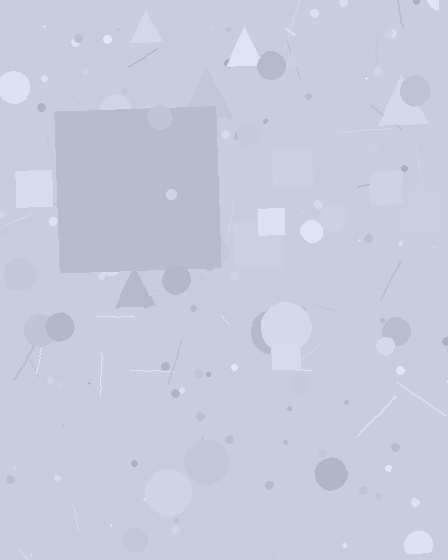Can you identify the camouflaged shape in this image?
The camouflaged shape is a square.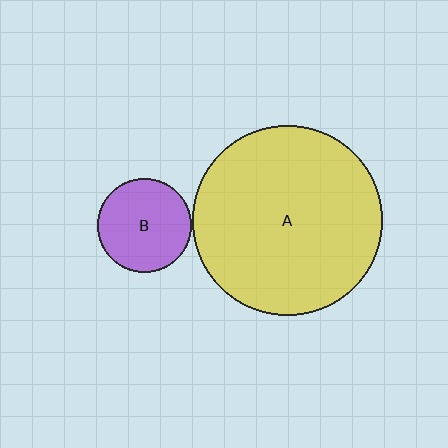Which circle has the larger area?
Circle A (yellow).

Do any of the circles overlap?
No, none of the circles overlap.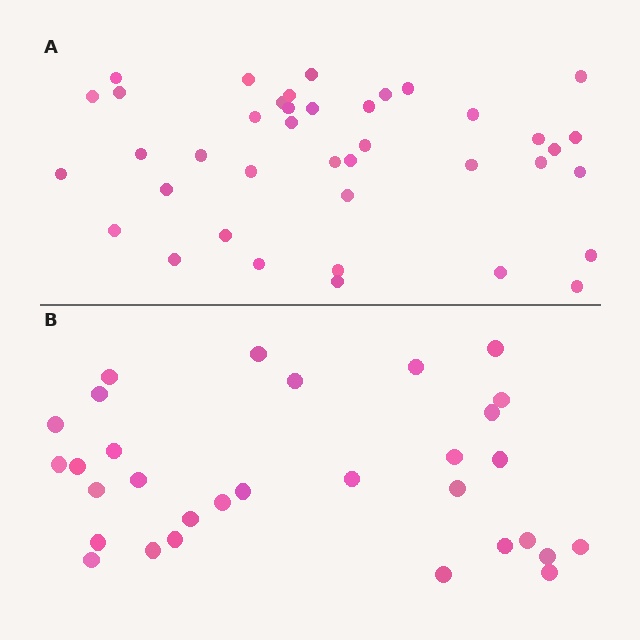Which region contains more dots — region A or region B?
Region A (the top region) has more dots.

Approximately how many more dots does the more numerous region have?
Region A has roughly 8 or so more dots than region B.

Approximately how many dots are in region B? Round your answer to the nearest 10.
About 30 dots. (The exact count is 31, which rounds to 30.)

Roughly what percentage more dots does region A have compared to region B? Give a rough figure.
About 30% more.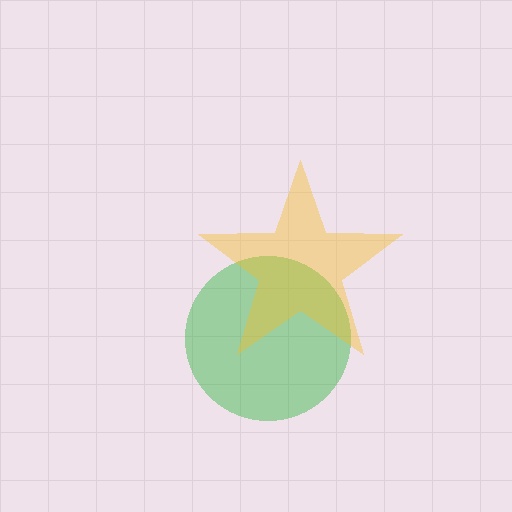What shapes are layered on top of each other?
The layered shapes are: a green circle, a yellow star.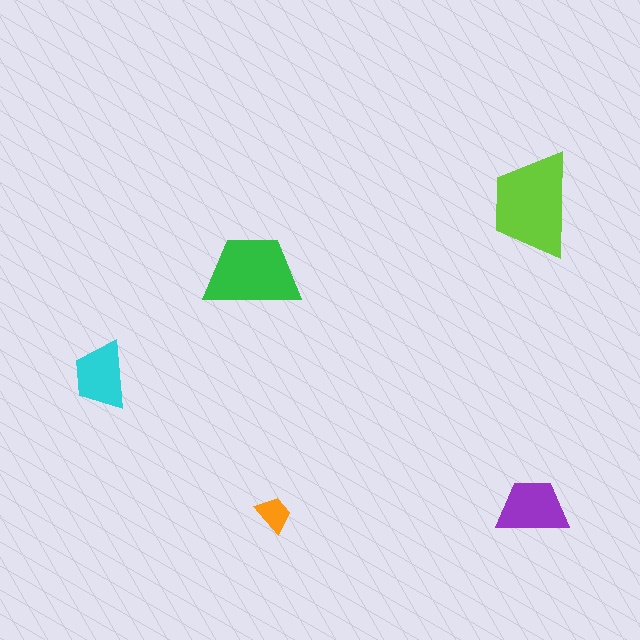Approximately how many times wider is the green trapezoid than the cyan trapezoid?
About 1.5 times wider.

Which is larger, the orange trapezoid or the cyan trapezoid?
The cyan one.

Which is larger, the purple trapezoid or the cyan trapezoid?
The purple one.